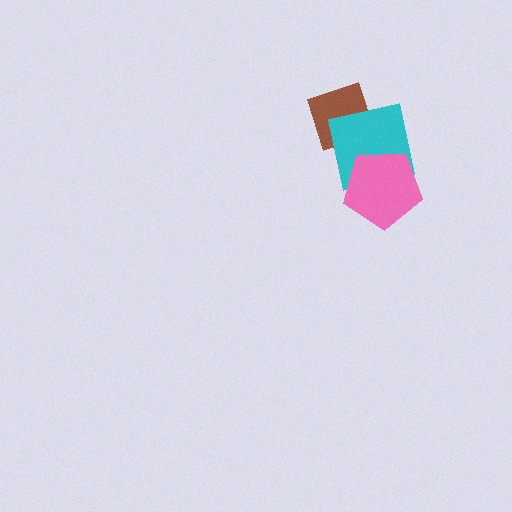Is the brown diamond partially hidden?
Yes, it is partially covered by another shape.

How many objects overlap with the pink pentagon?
1 object overlaps with the pink pentagon.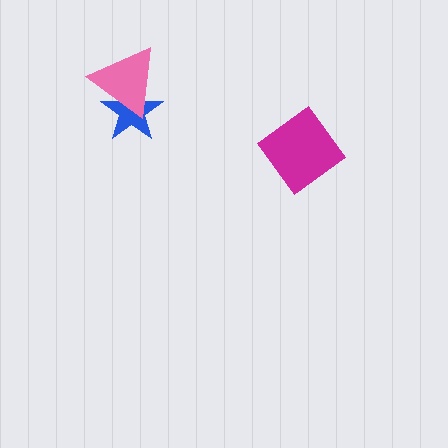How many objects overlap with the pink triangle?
1 object overlaps with the pink triangle.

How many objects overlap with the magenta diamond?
0 objects overlap with the magenta diamond.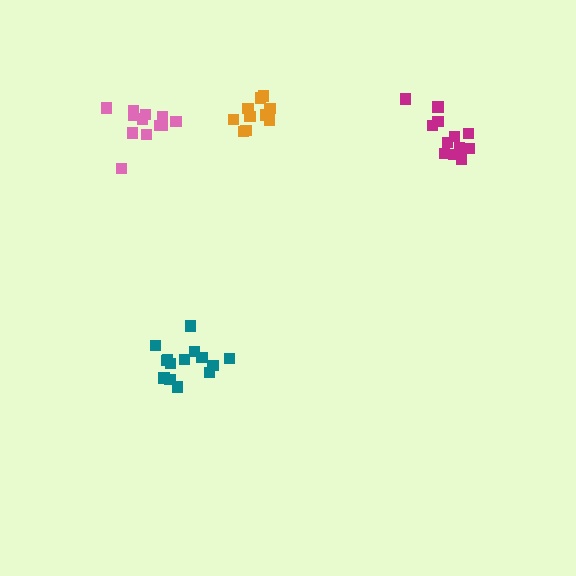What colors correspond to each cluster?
The clusters are colored: orange, magenta, teal, pink.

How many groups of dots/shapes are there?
There are 4 groups.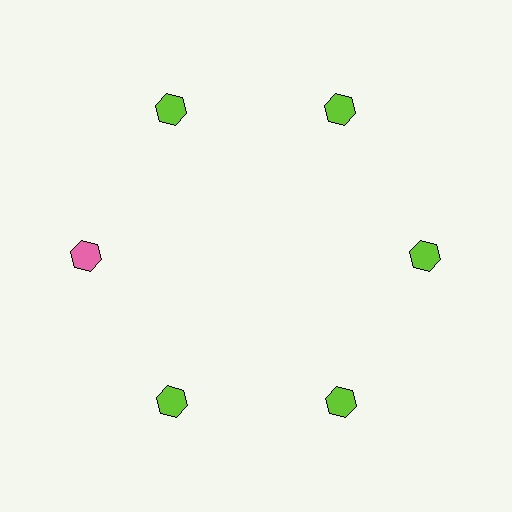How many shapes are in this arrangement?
There are 6 shapes arranged in a ring pattern.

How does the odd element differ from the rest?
It has a different color: pink instead of lime.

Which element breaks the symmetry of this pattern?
The pink hexagon at roughly the 9 o'clock position breaks the symmetry. All other shapes are lime hexagons.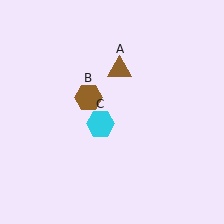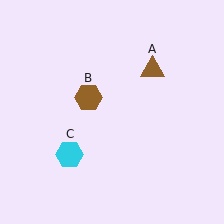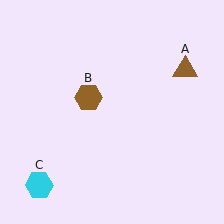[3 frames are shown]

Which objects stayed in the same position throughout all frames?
Brown hexagon (object B) remained stationary.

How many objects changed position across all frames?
2 objects changed position: brown triangle (object A), cyan hexagon (object C).